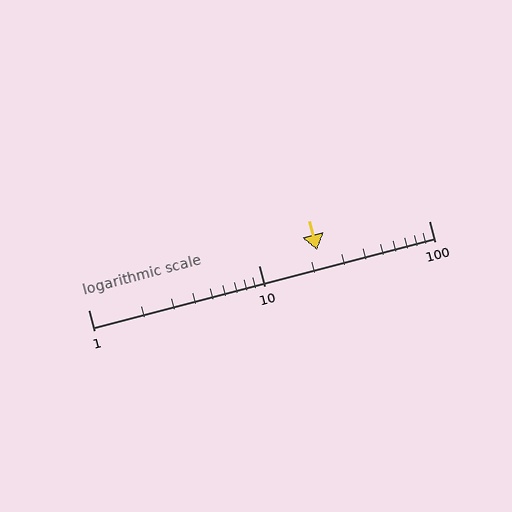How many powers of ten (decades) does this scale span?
The scale spans 2 decades, from 1 to 100.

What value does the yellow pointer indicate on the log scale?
The pointer indicates approximately 22.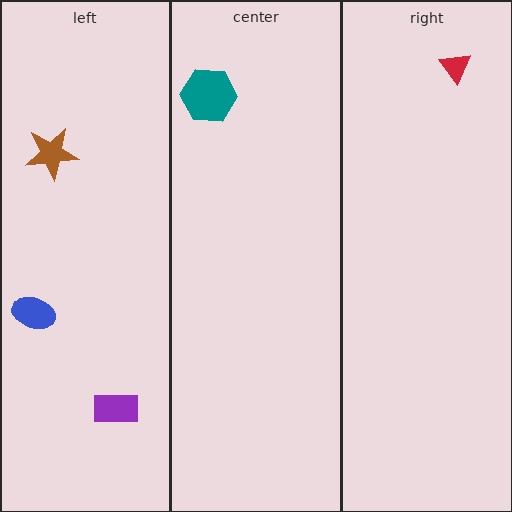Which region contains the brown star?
The left region.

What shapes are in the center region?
The teal hexagon.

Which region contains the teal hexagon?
The center region.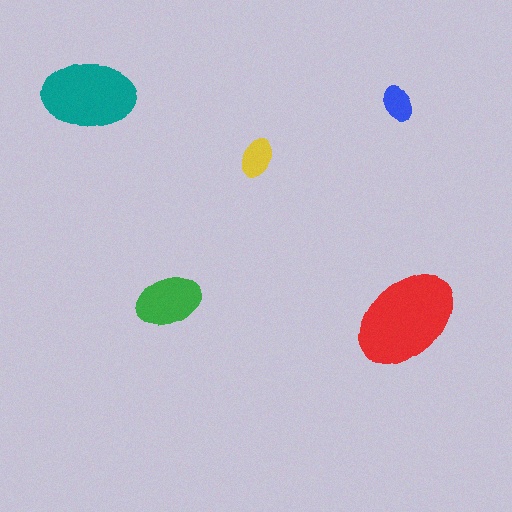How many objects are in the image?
There are 5 objects in the image.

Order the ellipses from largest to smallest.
the red one, the teal one, the green one, the yellow one, the blue one.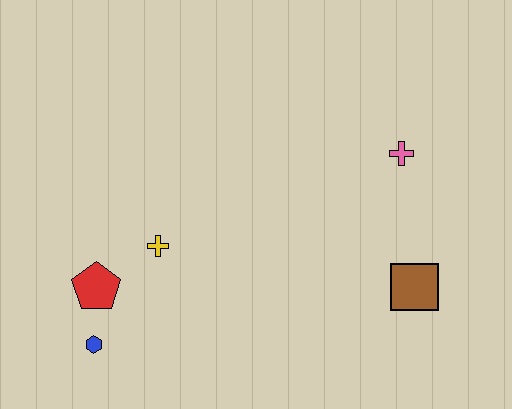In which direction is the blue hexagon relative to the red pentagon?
The blue hexagon is below the red pentagon.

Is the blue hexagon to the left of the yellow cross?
Yes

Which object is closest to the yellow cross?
The red pentagon is closest to the yellow cross.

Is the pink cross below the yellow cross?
No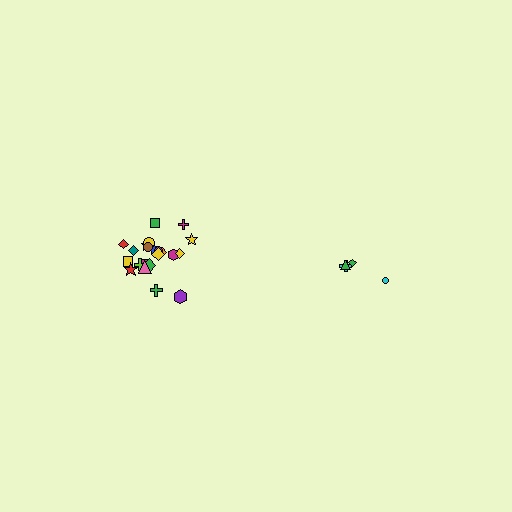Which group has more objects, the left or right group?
The left group.